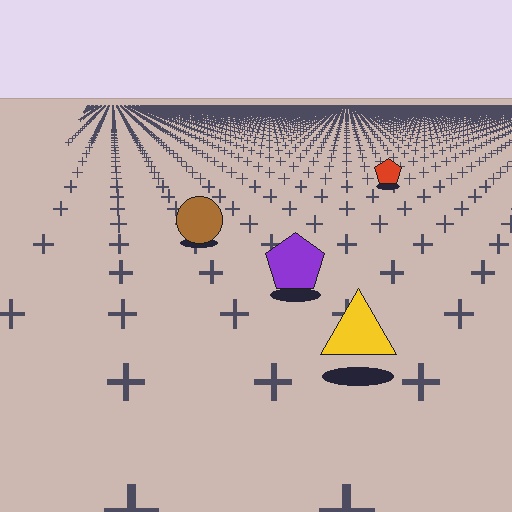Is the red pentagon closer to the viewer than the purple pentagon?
No. The purple pentagon is closer — you can tell from the texture gradient: the ground texture is coarser near it.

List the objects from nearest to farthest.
From nearest to farthest: the yellow triangle, the purple pentagon, the brown circle, the red pentagon.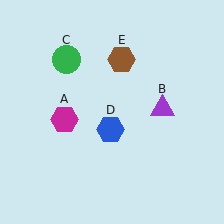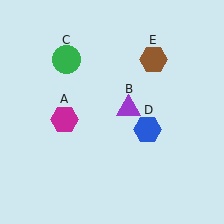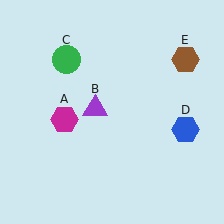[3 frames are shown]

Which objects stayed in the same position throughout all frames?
Magenta hexagon (object A) and green circle (object C) remained stationary.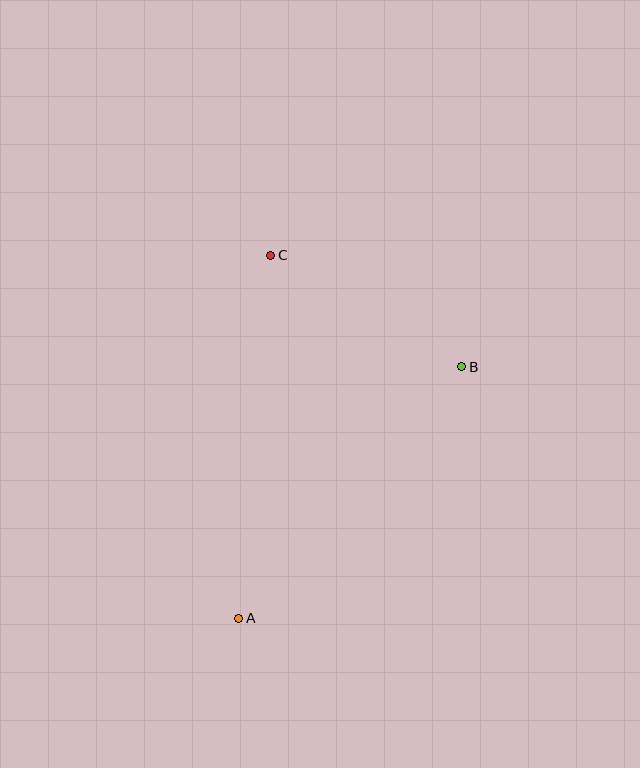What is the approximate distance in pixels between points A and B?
The distance between A and B is approximately 336 pixels.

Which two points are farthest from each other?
Points A and C are farthest from each other.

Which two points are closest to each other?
Points B and C are closest to each other.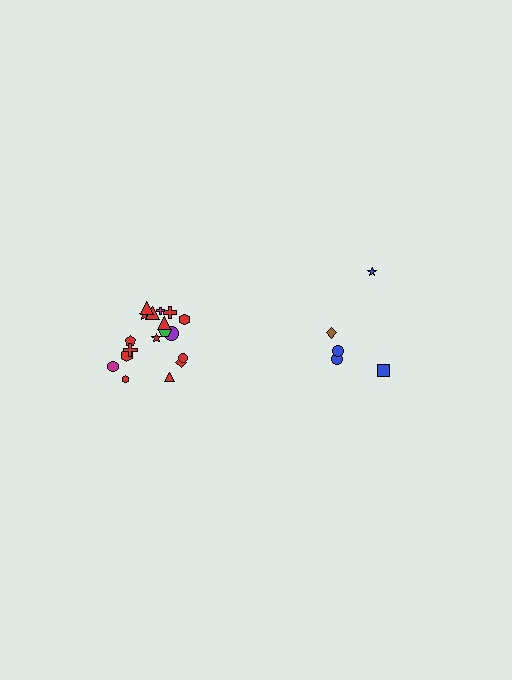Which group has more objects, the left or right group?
The left group.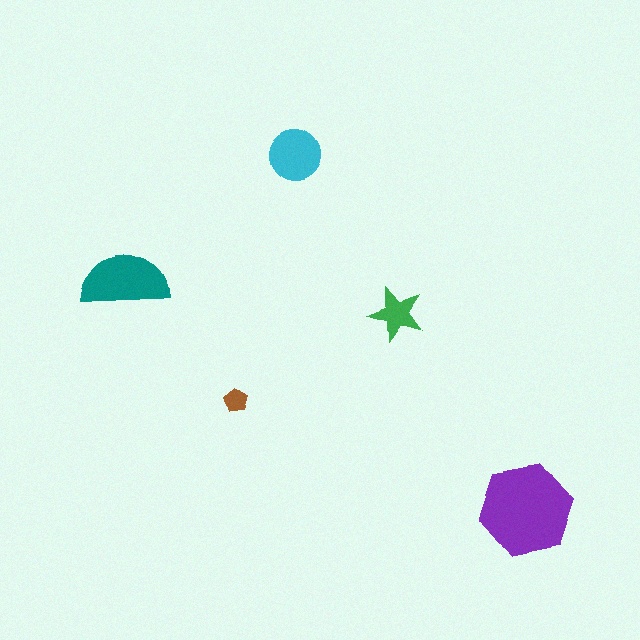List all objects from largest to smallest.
The purple hexagon, the teal semicircle, the cyan circle, the green star, the brown pentagon.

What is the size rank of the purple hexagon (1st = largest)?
1st.